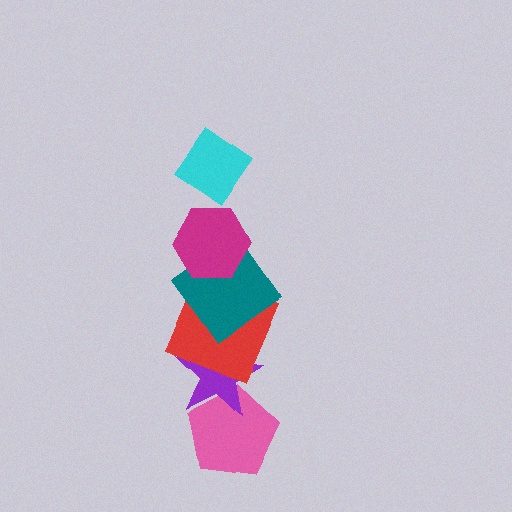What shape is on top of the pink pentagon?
The purple star is on top of the pink pentagon.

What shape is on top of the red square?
The teal diamond is on top of the red square.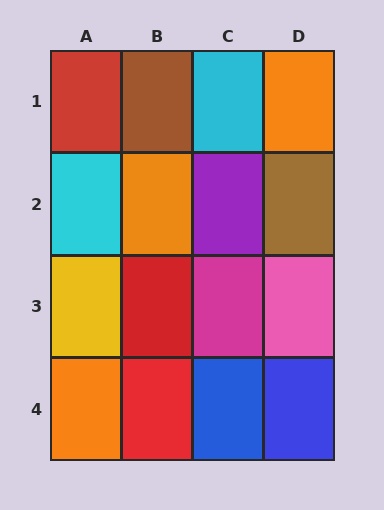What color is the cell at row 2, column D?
Brown.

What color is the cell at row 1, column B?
Brown.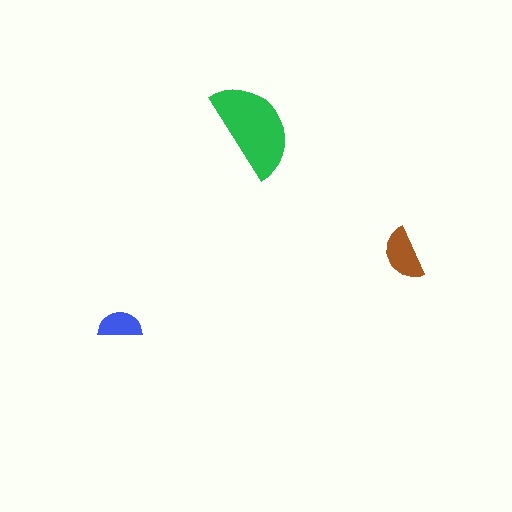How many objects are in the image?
There are 3 objects in the image.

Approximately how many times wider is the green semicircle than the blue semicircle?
About 2 times wider.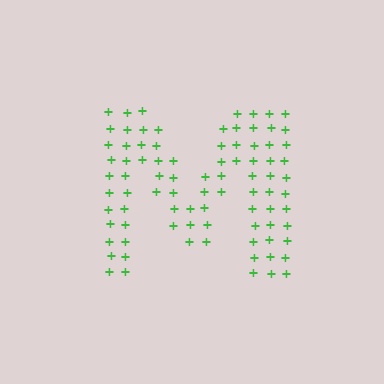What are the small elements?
The small elements are plus signs.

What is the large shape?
The large shape is the letter M.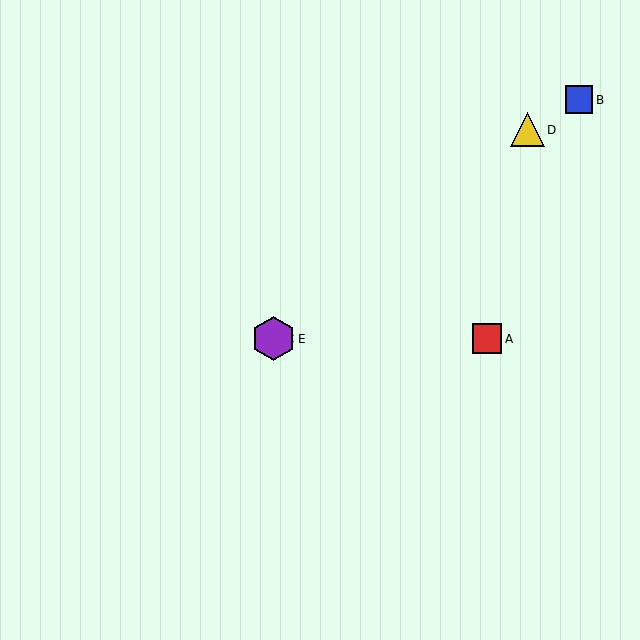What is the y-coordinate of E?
Object E is at y≈339.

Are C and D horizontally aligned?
No, C is at y≈339 and D is at y≈130.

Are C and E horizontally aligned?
Yes, both are at y≈339.